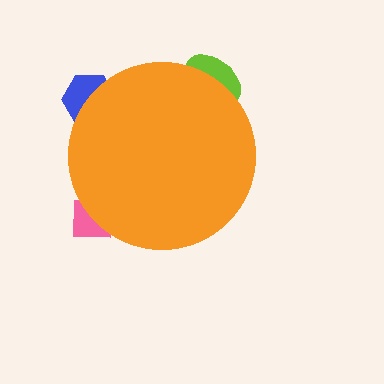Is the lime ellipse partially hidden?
Yes, the lime ellipse is partially hidden behind the orange circle.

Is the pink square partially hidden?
Yes, the pink square is partially hidden behind the orange circle.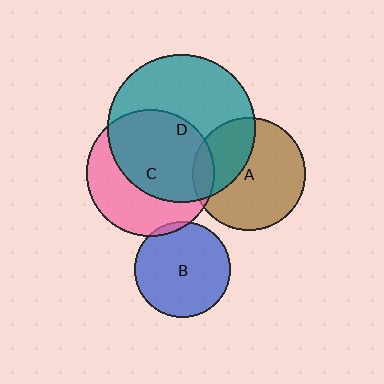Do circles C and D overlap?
Yes.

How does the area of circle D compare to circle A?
Approximately 1.7 times.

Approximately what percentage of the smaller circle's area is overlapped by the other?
Approximately 60%.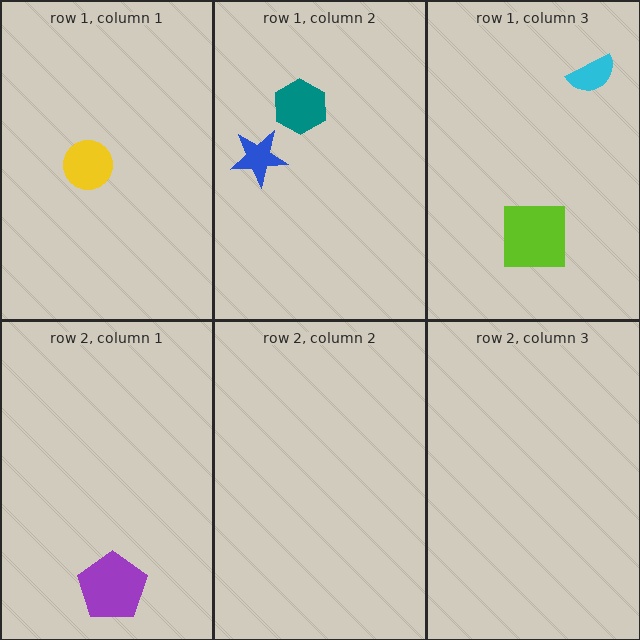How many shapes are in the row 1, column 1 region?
1.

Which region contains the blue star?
The row 1, column 2 region.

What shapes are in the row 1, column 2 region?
The teal hexagon, the blue star.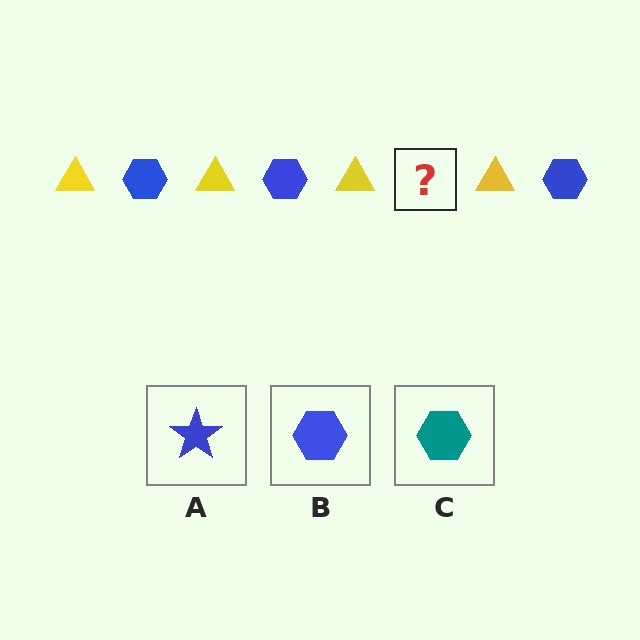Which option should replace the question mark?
Option B.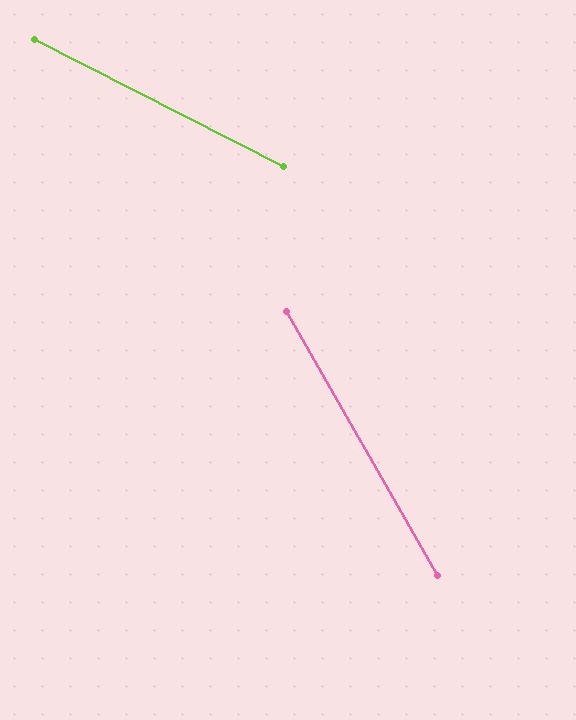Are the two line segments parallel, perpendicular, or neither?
Neither parallel nor perpendicular — they differ by about 33°.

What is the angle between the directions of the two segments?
Approximately 33 degrees.